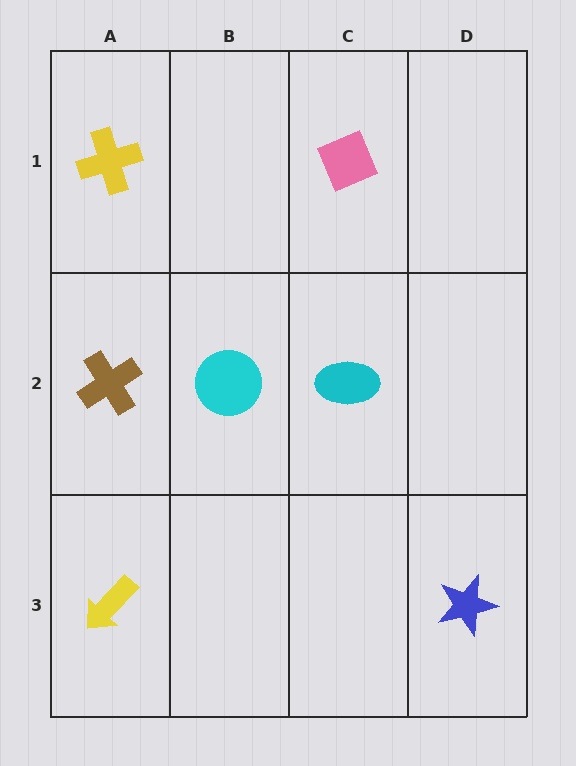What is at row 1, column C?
A pink diamond.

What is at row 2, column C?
A cyan ellipse.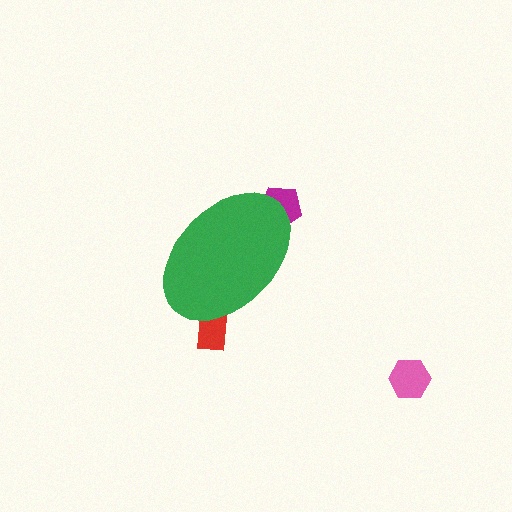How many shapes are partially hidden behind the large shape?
2 shapes are partially hidden.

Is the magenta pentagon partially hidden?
Yes, the magenta pentagon is partially hidden behind the green ellipse.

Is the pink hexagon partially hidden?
No, the pink hexagon is fully visible.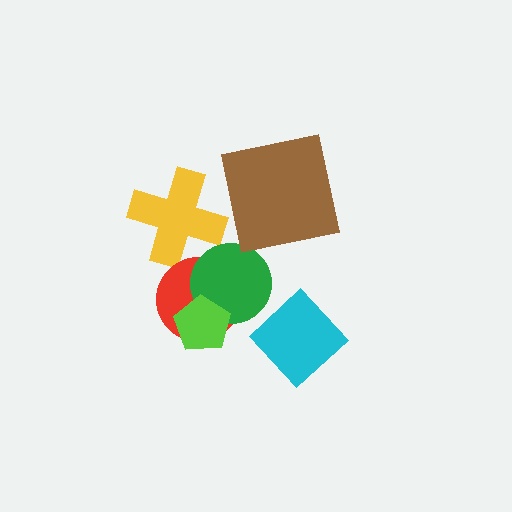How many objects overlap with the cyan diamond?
0 objects overlap with the cyan diamond.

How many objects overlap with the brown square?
0 objects overlap with the brown square.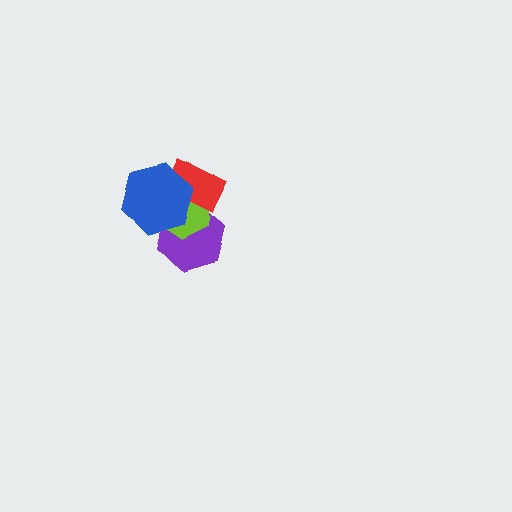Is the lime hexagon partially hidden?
Yes, it is partially covered by another shape.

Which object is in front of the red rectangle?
The blue hexagon is in front of the red rectangle.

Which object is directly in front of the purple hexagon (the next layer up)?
The lime hexagon is directly in front of the purple hexagon.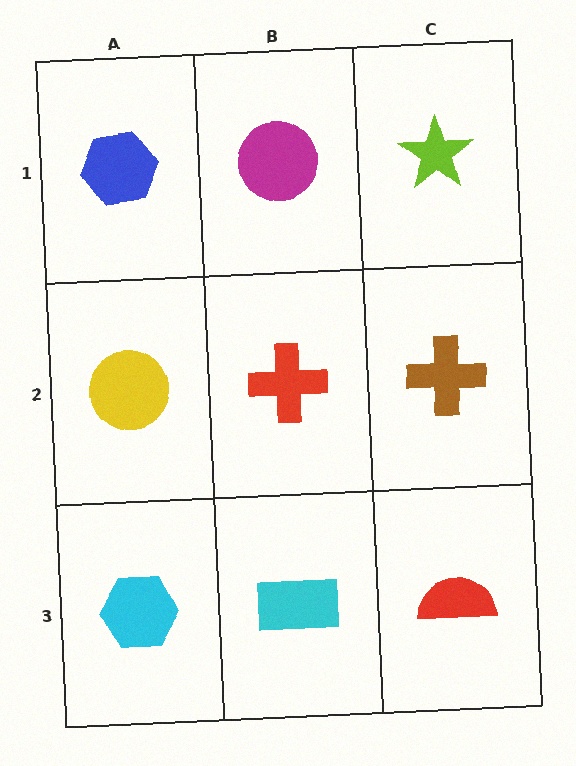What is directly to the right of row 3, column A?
A cyan rectangle.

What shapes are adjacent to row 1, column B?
A red cross (row 2, column B), a blue hexagon (row 1, column A), a lime star (row 1, column C).